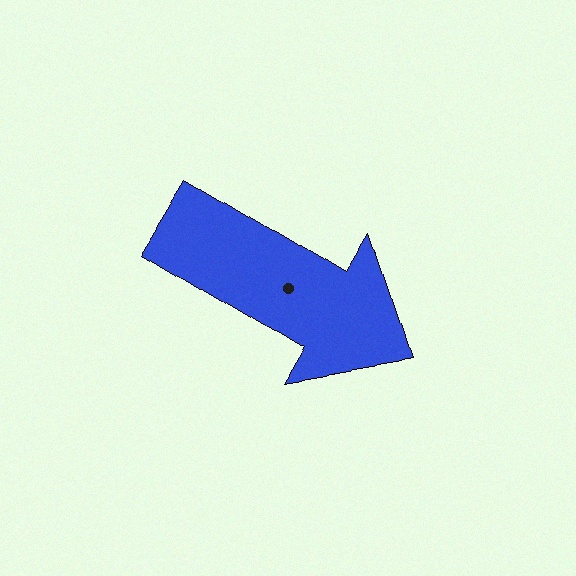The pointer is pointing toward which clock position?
Roughly 4 o'clock.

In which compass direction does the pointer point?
Southeast.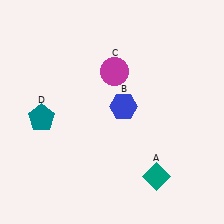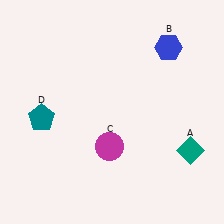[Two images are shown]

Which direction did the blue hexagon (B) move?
The blue hexagon (B) moved up.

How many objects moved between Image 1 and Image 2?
3 objects moved between the two images.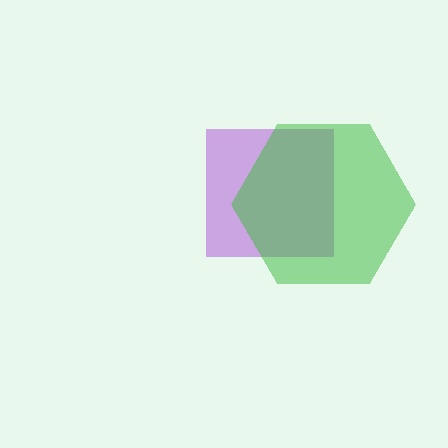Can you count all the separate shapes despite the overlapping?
Yes, there are 2 separate shapes.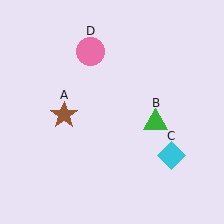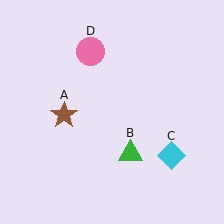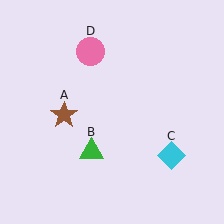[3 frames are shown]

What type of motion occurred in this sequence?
The green triangle (object B) rotated clockwise around the center of the scene.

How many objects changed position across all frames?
1 object changed position: green triangle (object B).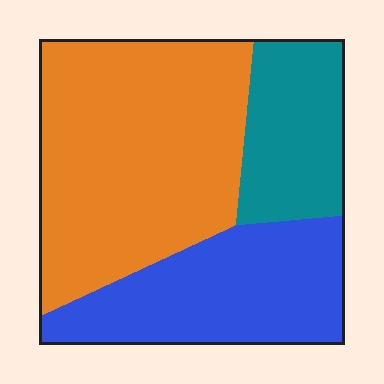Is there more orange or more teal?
Orange.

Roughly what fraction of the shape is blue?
Blue covers 30% of the shape.